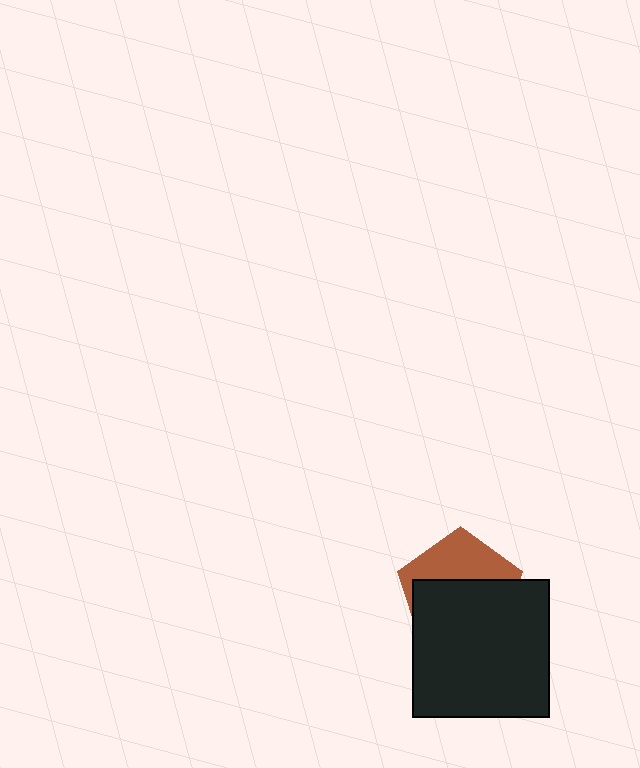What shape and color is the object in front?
The object in front is a black square.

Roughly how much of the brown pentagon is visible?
A small part of it is visible (roughly 39%).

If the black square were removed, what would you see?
You would see the complete brown pentagon.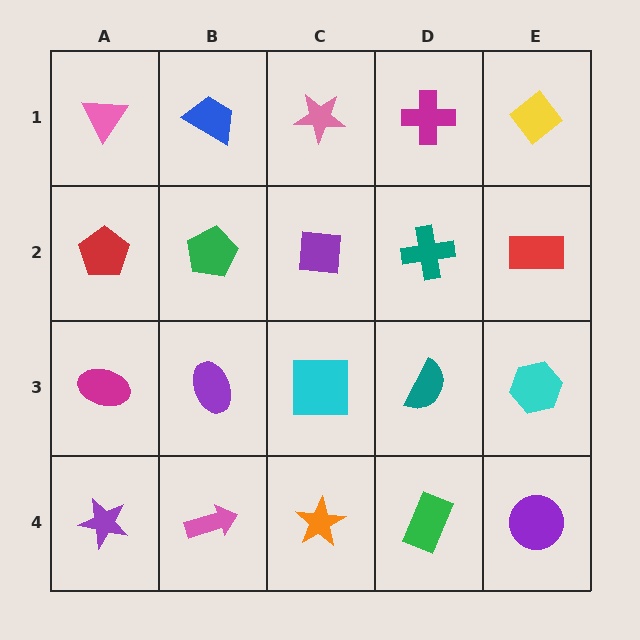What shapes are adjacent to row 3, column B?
A green pentagon (row 2, column B), a pink arrow (row 4, column B), a magenta ellipse (row 3, column A), a cyan square (row 3, column C).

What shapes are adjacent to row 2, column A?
A pink triangle (row 1, column A), a magenta ellipse (row 3, column A), a green pentagon (row 2, column B).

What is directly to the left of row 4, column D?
An orange star.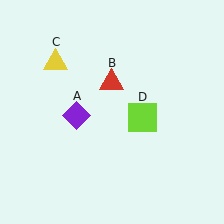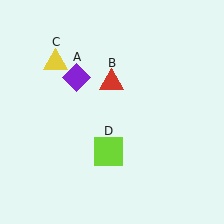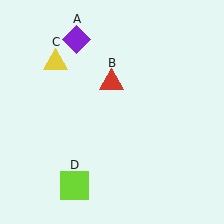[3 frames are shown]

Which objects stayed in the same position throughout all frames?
Red triangle (object B) and yellow triangle (object C) remained stationary.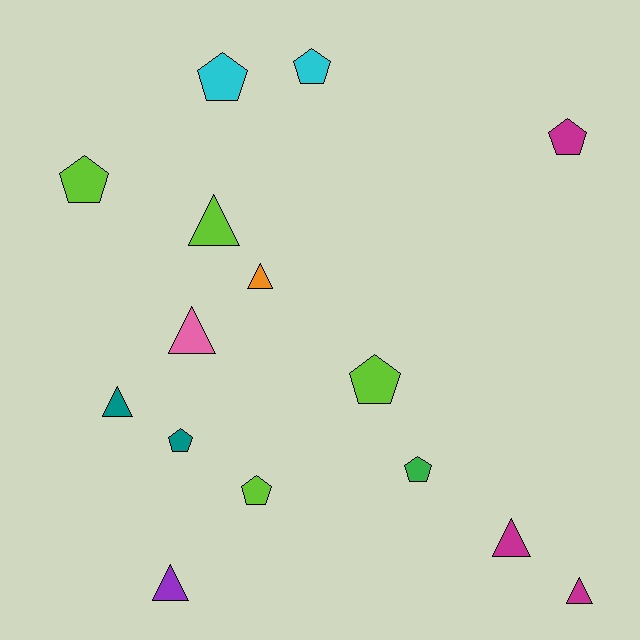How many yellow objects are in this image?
There are no yellow objects.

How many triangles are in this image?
There are 7 triangles.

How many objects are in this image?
There are 15 objects.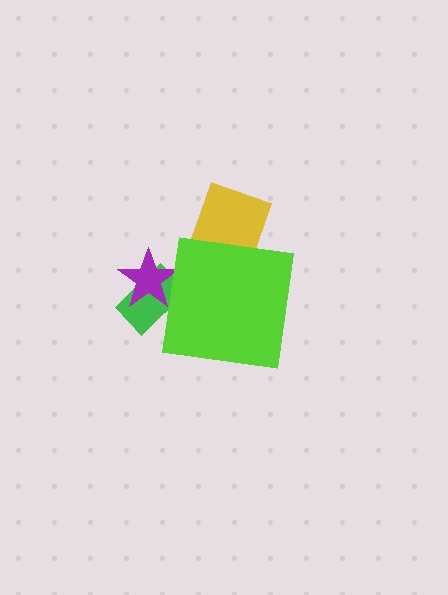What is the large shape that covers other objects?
A lime square.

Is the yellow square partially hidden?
Yes, the yellow square is partially hidden behind the lime square.